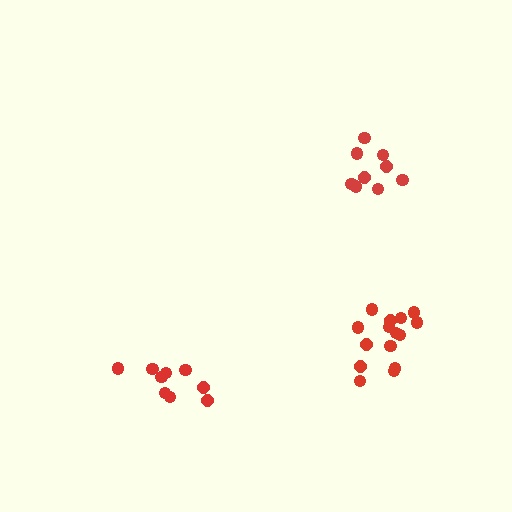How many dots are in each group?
Group 1: 9 dots, Group 2: 9 dots, Group 3: 15 dots (33 total).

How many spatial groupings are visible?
There are 3 spatial groupings.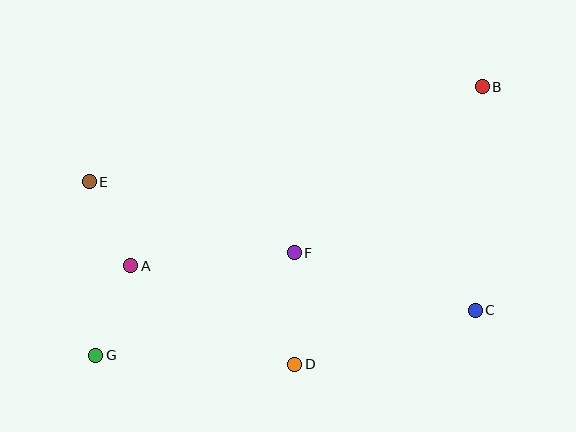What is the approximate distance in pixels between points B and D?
The distance between B and D is approximately 335 pixels.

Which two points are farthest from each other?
Points B and G are farthest from each other.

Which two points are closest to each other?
Points A and E are closest to each other.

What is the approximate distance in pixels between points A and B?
The distance between A and B is approximately 394 pixels.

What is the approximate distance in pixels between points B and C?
The distance between B and C is approximately 223 pixels.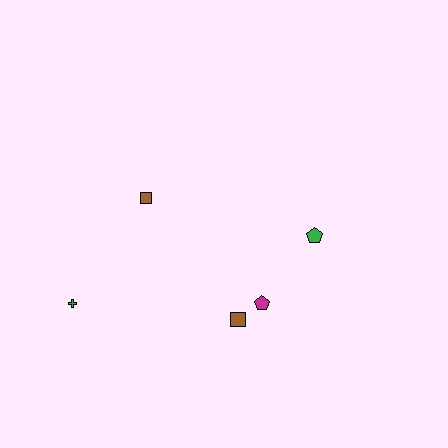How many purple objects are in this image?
There are no purple objects.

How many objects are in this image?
There are 5 objects.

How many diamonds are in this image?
There are no diamonds.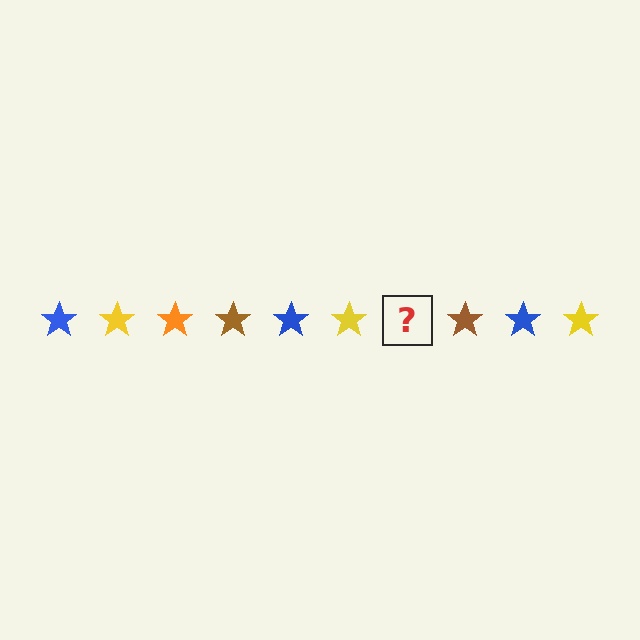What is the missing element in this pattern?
The missing element is an orange star.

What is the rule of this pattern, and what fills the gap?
The rule is that the pattern cycles through blue, yellow, orange, brown stars. The gap should be filled with an orange star.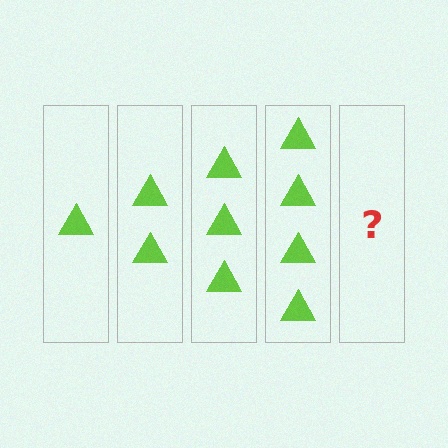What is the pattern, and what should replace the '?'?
The pattern is that each step adds one more triangle. The '?' should be 5 triangles.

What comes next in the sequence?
The next element should be 5 triangles.